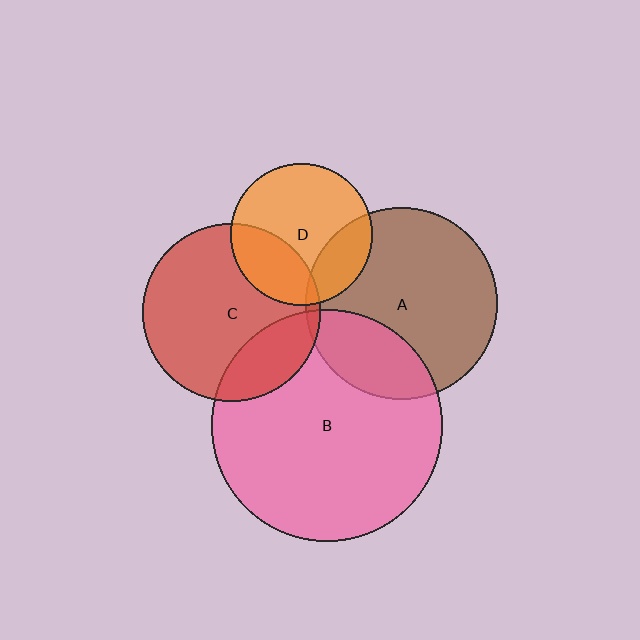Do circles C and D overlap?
Yes.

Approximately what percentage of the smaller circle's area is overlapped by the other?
Approximately 30%.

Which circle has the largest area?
Circle B (pink).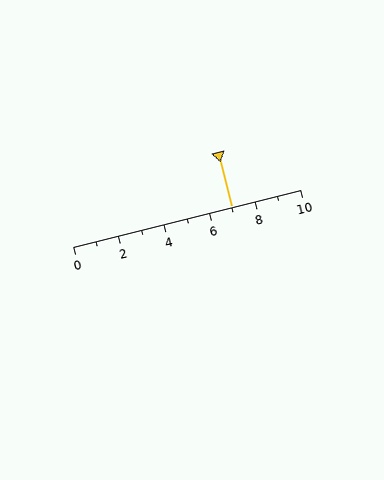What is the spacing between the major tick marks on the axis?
The major ticks are spaced 2 apart.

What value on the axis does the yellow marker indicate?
The marker indicates approximately 7.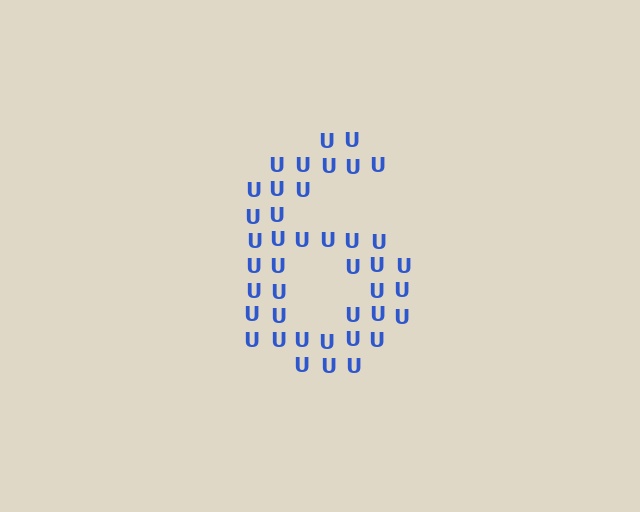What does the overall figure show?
The overall figure shows the digit 6.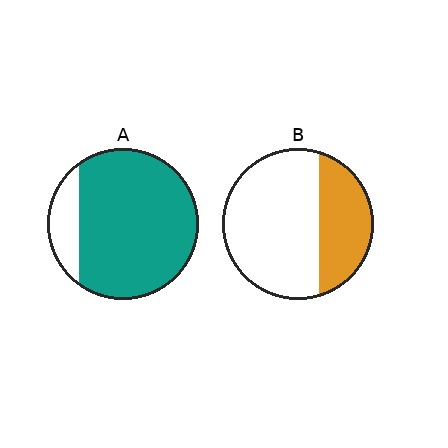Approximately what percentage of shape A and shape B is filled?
A is approximately 85% and B is approximately 35%.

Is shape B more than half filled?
No.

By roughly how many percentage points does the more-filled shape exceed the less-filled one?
By roughly 50 percentage points (A over B).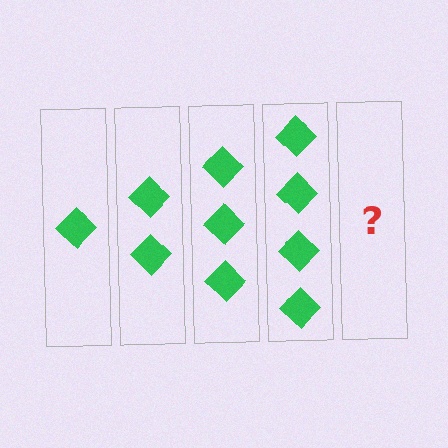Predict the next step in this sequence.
The next step is 5 diamonds.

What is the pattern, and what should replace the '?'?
The pattern is that each step adds one more diamond. The '?' should be 5 diamonds.